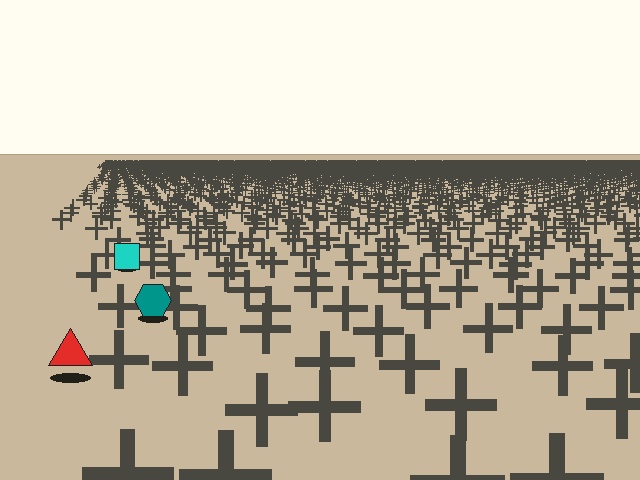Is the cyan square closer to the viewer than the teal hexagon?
No. The teal hexagon is closer — you can tell from the texture gradient: the ground texture is coarser near it.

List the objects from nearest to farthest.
From nearest to farthest: the red triangle, the teal hexagon, the cyan square.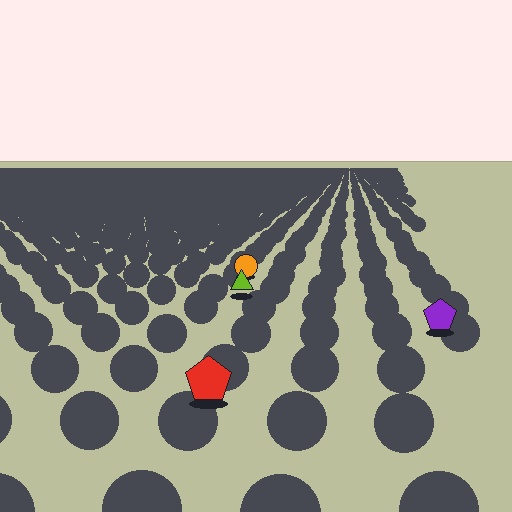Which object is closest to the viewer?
The red pentagon is closest. The texture marks near it are larger and more spread out.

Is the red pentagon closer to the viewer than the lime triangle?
Yes. The red pentagon is closer — you can tell from the texture gradient: the ground texture is coarser near it.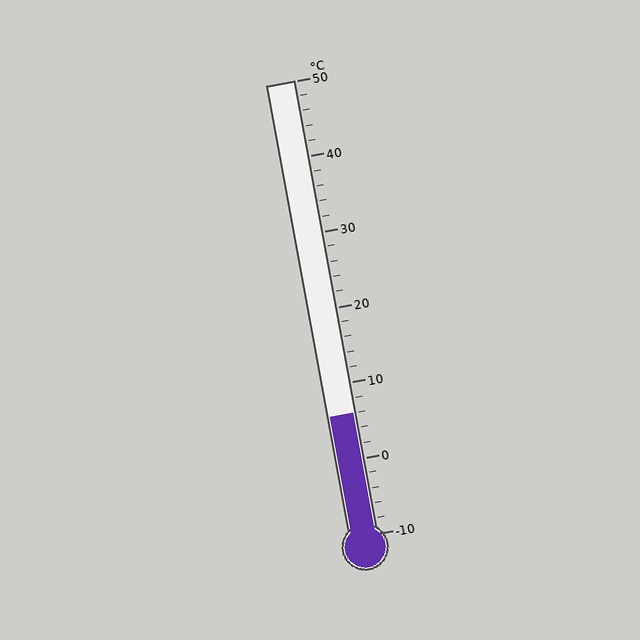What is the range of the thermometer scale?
The thermometer scale ranges from -10°C to 50°C.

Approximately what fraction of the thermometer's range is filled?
The thermometer is filled to approximately 25% of its range.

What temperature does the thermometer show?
The thermometer shows approximately 6°C.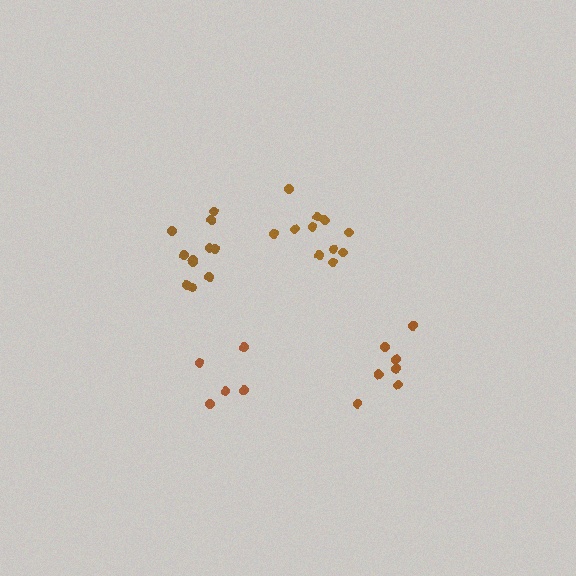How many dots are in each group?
Group 1: 11 dots, Group 2: 5 dots, Group 3: 11 dots, Group 4: 7 dots (34 total).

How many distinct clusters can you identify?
There are 4 distinct clusters.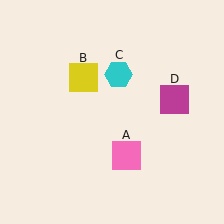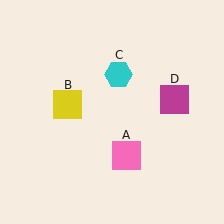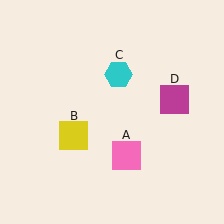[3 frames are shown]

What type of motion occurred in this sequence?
The yellow square (object B) rotated counterclockwise around the center of the scene.